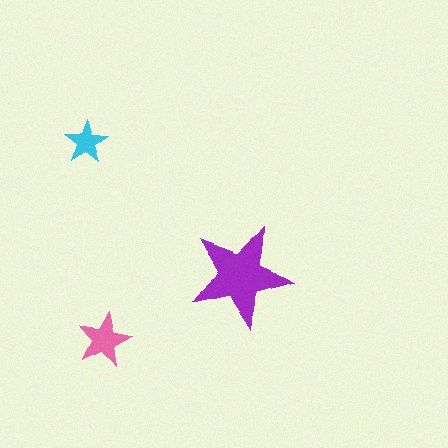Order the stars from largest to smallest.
the purple one, the pink one, the cyan one.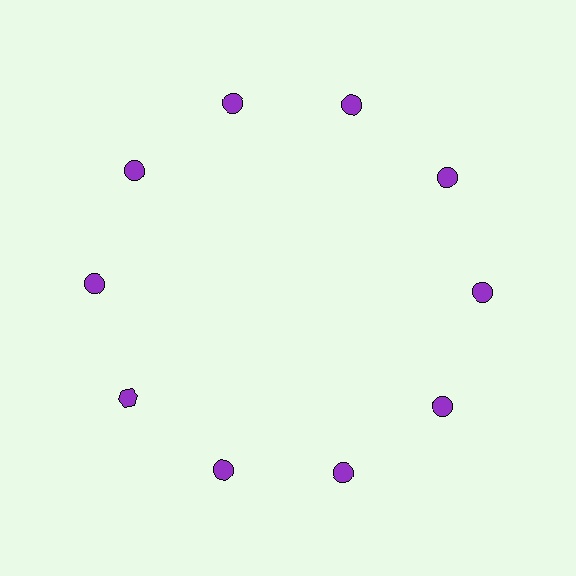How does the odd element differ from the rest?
It has a different shape: hexagon instead of circle.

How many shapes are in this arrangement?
There are 10 shapes arranged in a ring pattern.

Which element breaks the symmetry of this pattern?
The purple hexagon at roughly the 8 o'clock position breaks the symmetry. All other shapes are purple circles.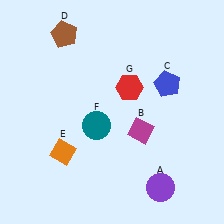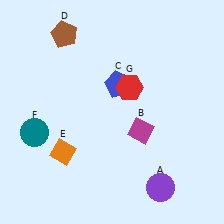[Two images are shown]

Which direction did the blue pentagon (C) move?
The blue pentagon (C) moved left.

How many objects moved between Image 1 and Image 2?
2 objects moved between the two images.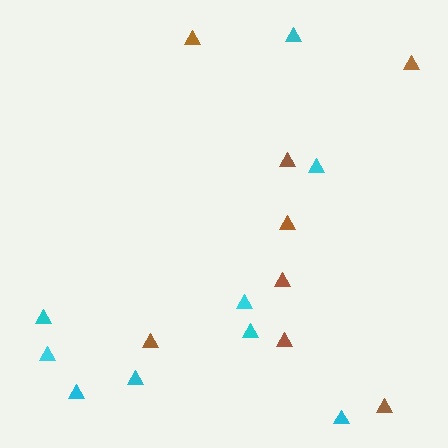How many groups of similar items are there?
There are 2 groups: one group of brown triangles (8) and one group of cyan triangles (9).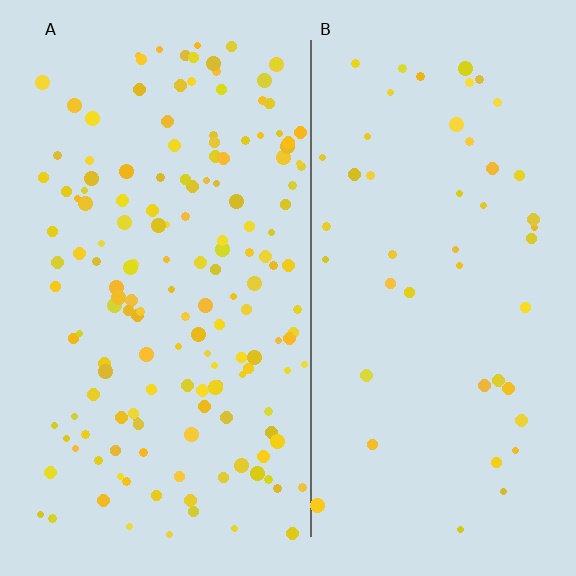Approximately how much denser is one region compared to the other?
Approximately 3.3× — region A over region B.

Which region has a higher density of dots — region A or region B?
A (the left).